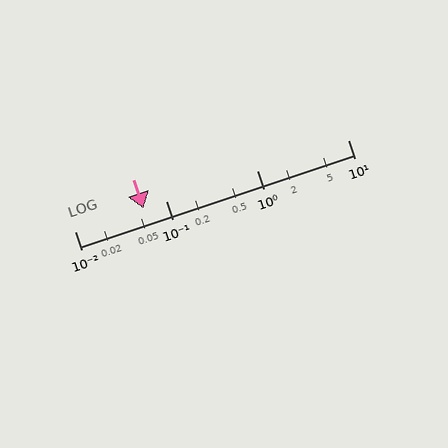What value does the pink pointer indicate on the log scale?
The pointer indicates approximately 0.057.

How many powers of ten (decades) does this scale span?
The scale spans 3 decades, from 0.01 to 10.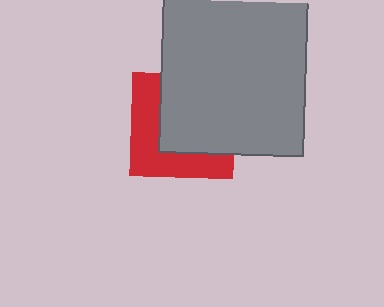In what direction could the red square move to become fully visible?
The red square could move toward the lower-left. That would shift it out from behind the gray rectangle entirely.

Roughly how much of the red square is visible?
A small part of it is visible (roughly 44%).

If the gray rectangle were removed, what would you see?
You would see the complete red square.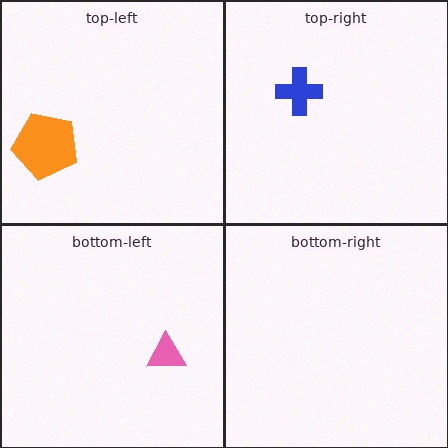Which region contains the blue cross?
The top-right region.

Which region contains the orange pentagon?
The top-left region.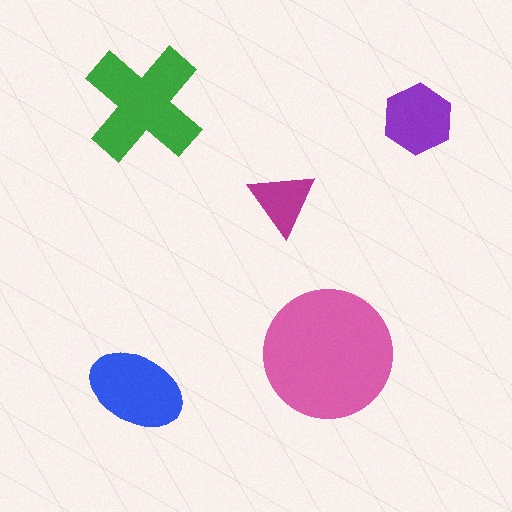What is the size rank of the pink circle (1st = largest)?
1st.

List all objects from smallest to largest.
The magenta triangle, the purple hexagon, the blue ellipse, the green cross, the pink circle.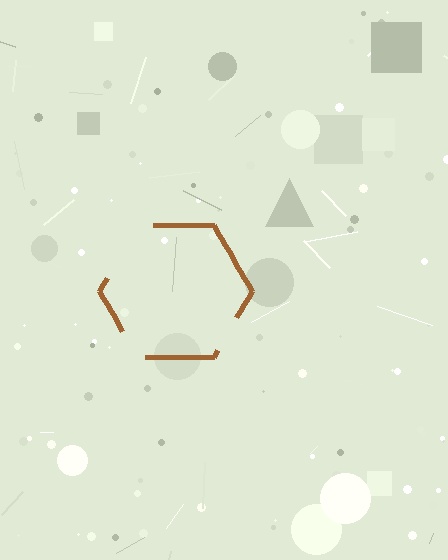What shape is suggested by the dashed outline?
The dashed outline suggests a hexagon.